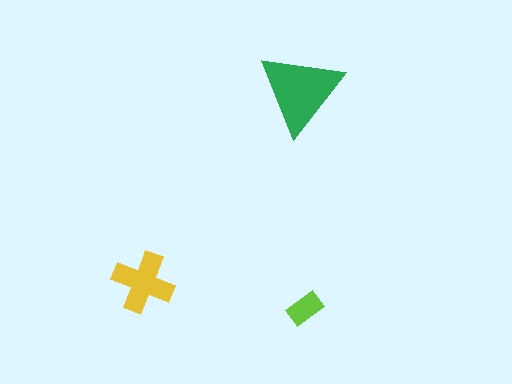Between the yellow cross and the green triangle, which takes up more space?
The green triangle.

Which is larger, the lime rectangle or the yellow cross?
The yellow cross.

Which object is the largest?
The green triangle.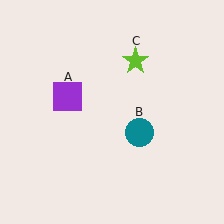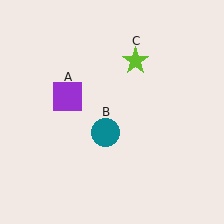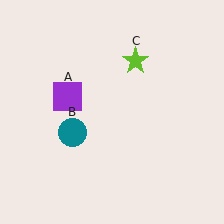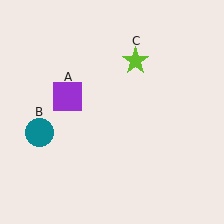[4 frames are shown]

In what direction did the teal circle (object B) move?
The teal circle (object B) moved left.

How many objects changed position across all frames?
1 object changed position: teal circle (object B).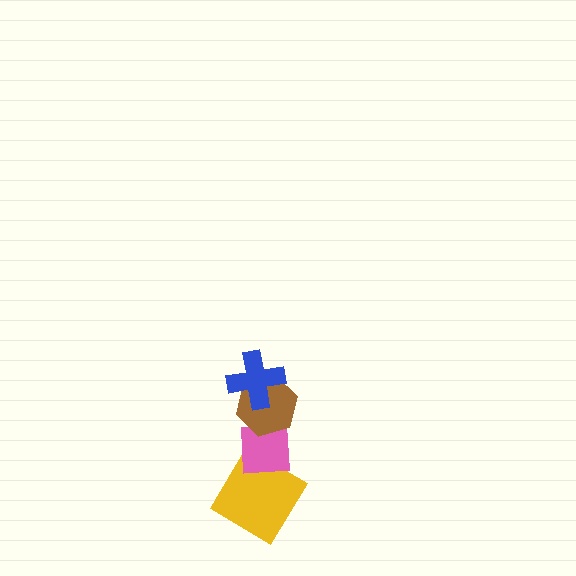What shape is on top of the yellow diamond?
The pink square is on top of the yellow diamond.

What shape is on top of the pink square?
The brown hexagon is on top of the pink square.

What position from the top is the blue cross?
The blue cross is 1st from the top.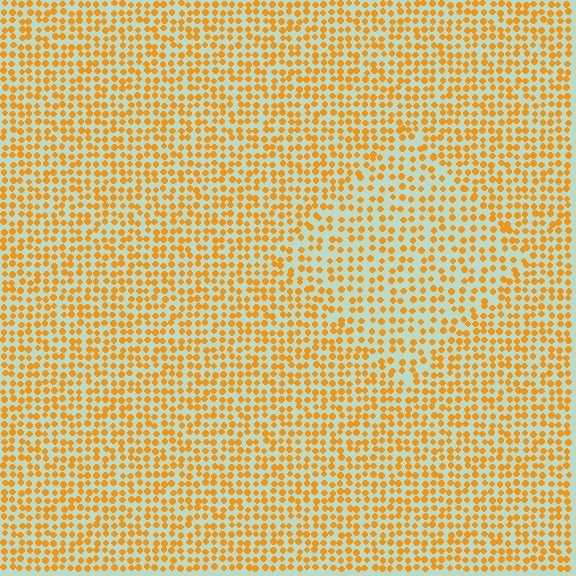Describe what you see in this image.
The image contains small orange elements arranged at two different densities. A diamond-shaped region is visible where the elements are less densely packed than the surrounding area.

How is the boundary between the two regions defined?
The boundary is defined by a change in element density (approximately 1.5x ratio). All elements are the same color, size, and shape.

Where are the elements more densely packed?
The elements are more densely packed outside the diamond boundary.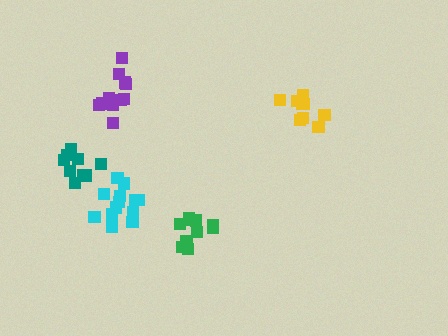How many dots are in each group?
Group 1: 9 dots, Group 2: 10 dots, Group 3: 12 dots, Group 4: 14 dots, Group 5: 10 dots (55 total).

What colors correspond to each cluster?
The clusters are colored: yellow, teal, purple, cyan, green.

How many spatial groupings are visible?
There are 5 spatial groupings.